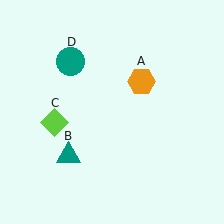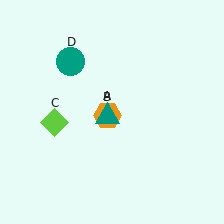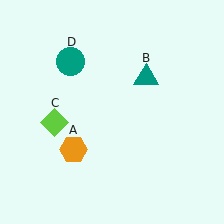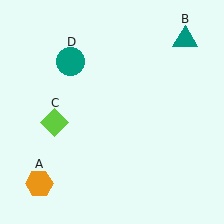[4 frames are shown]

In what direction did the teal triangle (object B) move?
The teal triangle (object B) moved up and to the right.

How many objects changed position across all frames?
2 objects changed position: orange hexagon (object A), teal triangle (object B).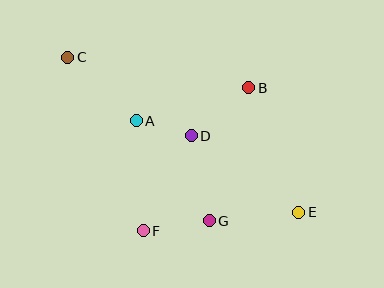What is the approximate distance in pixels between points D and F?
The distance between D and F is approximately 107 pixels.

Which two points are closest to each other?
Points A and D are closest to each other.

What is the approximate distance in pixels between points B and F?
The distance between B and F is approximately 178 pixels.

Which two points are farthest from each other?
Points C and E are farthest from each other.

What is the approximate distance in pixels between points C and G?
The distance between C and G is approximately 216 pixels.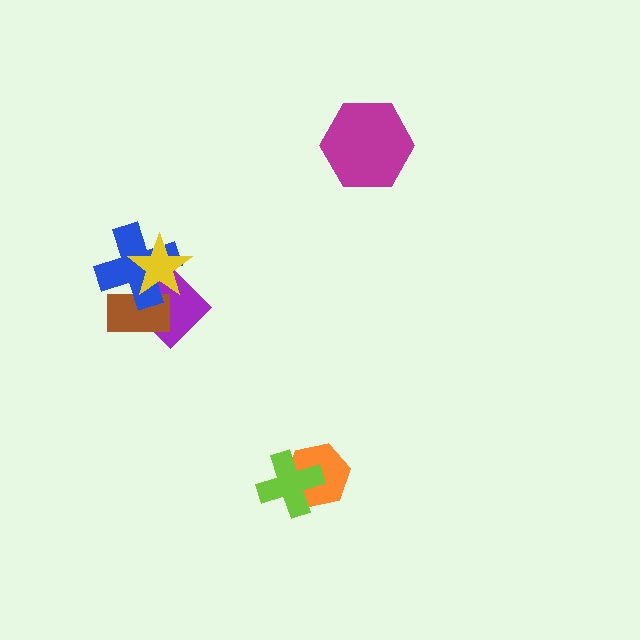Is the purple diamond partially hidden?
Yes, it is partially covered by another shape.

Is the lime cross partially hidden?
No, no other shape covers it.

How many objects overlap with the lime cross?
1 object overlaps with the lime cross.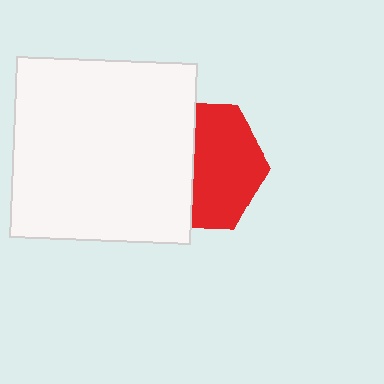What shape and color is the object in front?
The object in front is a white square.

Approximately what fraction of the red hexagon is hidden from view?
Roughly 45% of the red hexagon is hidden behind the white square.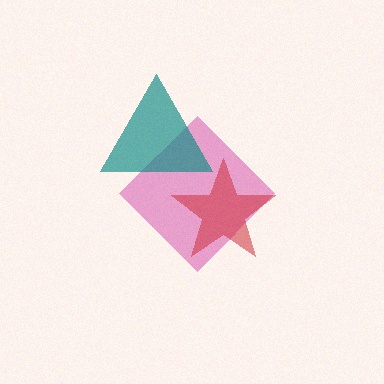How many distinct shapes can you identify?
There are 3 distinct shapes: a magenta diamond, a teal triangle, a red star.